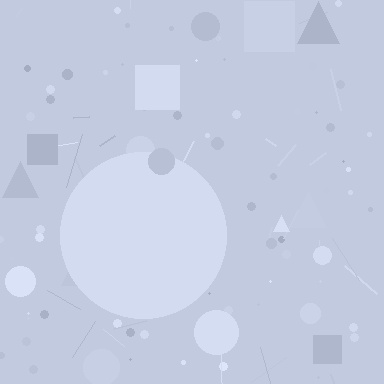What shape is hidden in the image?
A circle is hidden in the image.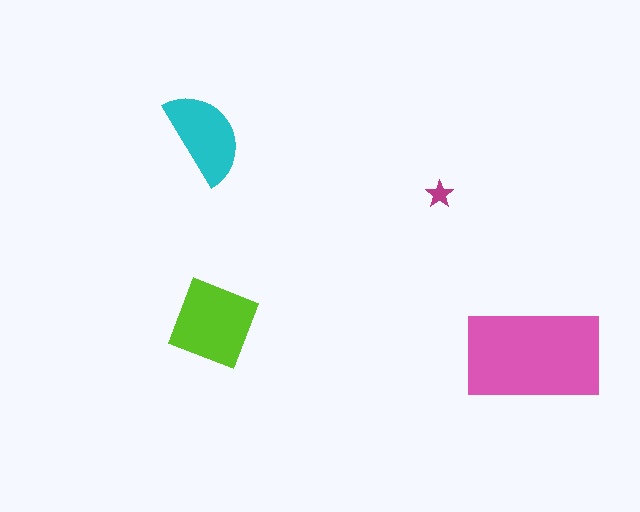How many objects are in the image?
There are 4 objects in the image.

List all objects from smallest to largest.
The magenta star, the cyan semicircle, the lime diamond, the pink rectangle.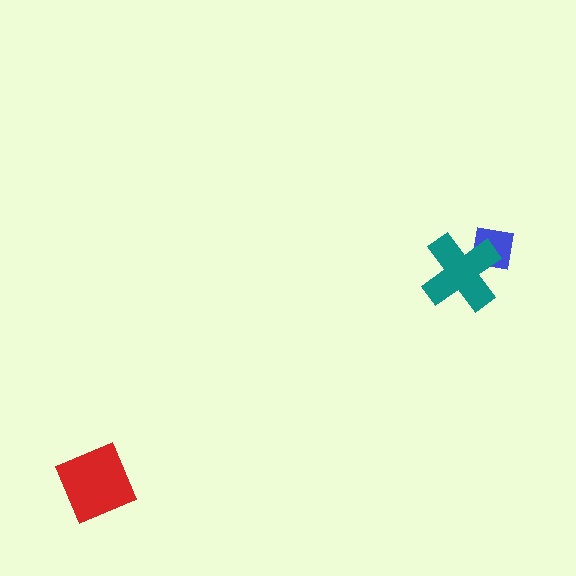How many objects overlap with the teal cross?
1 object overlaps with the teal cross.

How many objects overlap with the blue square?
1 object overlaps with the blue square.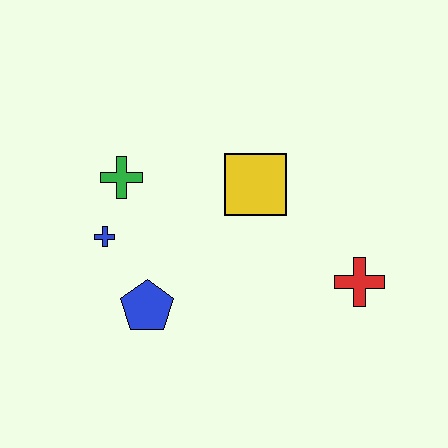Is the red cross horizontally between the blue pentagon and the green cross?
No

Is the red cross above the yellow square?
No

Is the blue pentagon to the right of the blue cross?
Yes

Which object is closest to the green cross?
The blue cross is closest to the green cross.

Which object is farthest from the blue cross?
The red cross is farthest from the blue cross.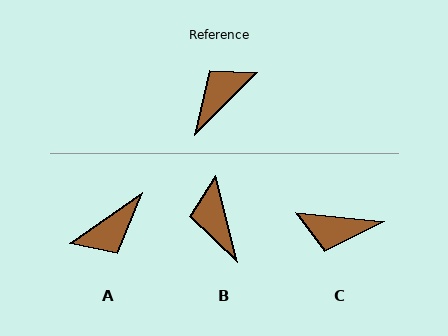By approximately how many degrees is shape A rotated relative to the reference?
Approximately 170 degrees counter-clockwise.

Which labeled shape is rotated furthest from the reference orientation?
A, about 170 degrees away.